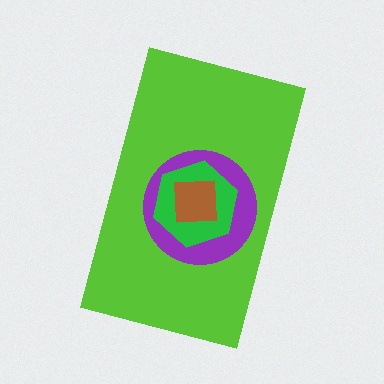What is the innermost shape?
The brown square.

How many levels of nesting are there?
4.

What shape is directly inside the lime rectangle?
The purple circle.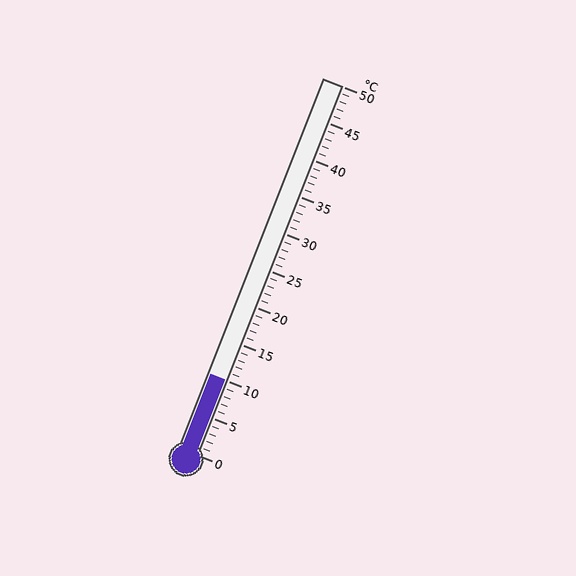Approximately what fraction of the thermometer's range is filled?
The thermometer is filled to approximately 20% of its range.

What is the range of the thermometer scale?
The thermometer scale ranges from 0°C to 50°C.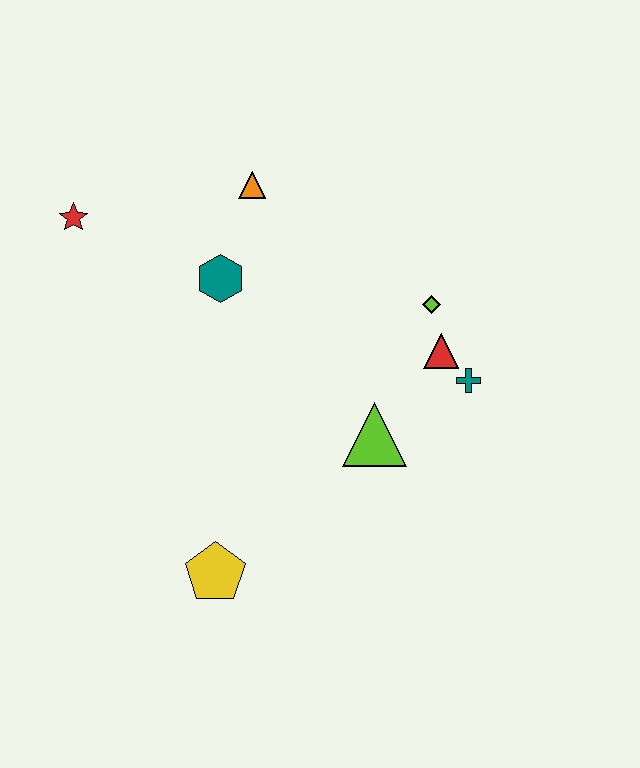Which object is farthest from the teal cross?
The red star is farthest from the teal cross.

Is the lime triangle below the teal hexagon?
Yes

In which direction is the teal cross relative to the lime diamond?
The teal cross is below the lime diamond.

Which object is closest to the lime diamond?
The red triangle is closest to the lime diamond.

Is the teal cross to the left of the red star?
No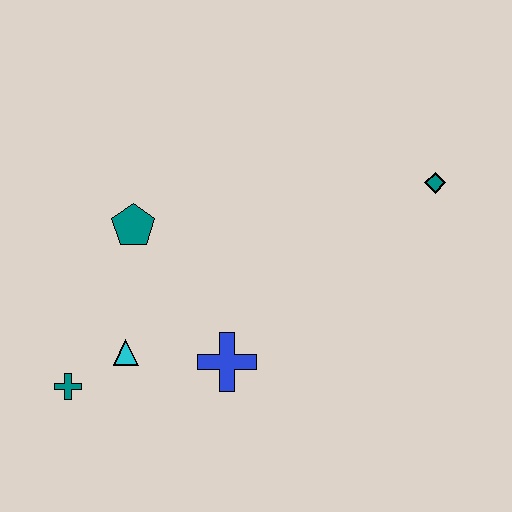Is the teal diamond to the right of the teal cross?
Yes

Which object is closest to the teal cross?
The cyan triangle is closest to the teal cross.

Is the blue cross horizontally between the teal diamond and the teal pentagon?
Yes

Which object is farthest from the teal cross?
The teal diamond is farthest from the teal cross.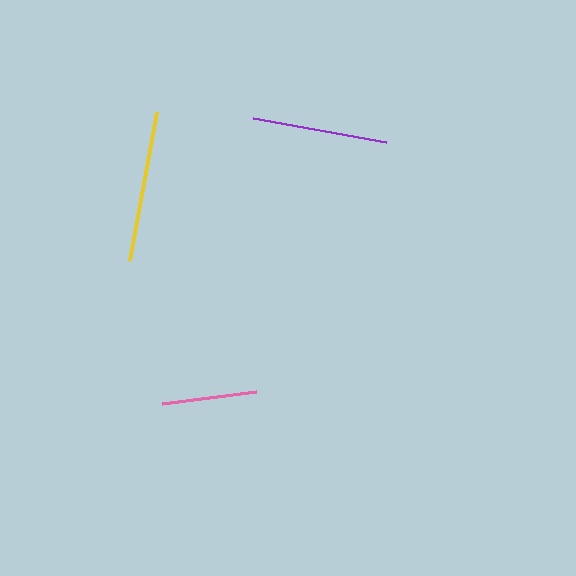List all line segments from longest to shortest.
From longest to shortest: yellow, purple, pink.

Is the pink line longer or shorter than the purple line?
The purple line is longer than the pink line.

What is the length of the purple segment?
The purple segment is approximately 135 pixels long.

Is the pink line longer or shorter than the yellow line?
The yellow line is longer than the pink line.